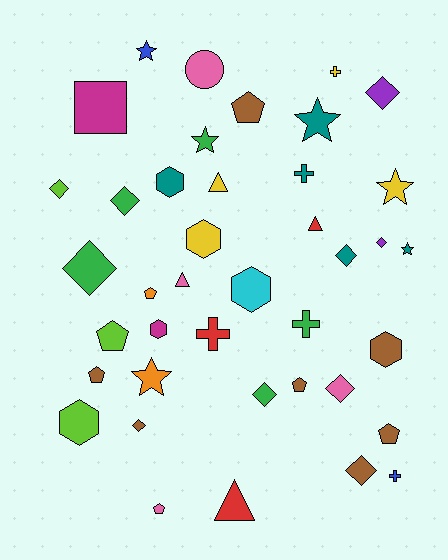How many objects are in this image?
There are 40 objects.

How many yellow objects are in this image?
There are 4 yellow objects.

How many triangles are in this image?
There are 4 triangles.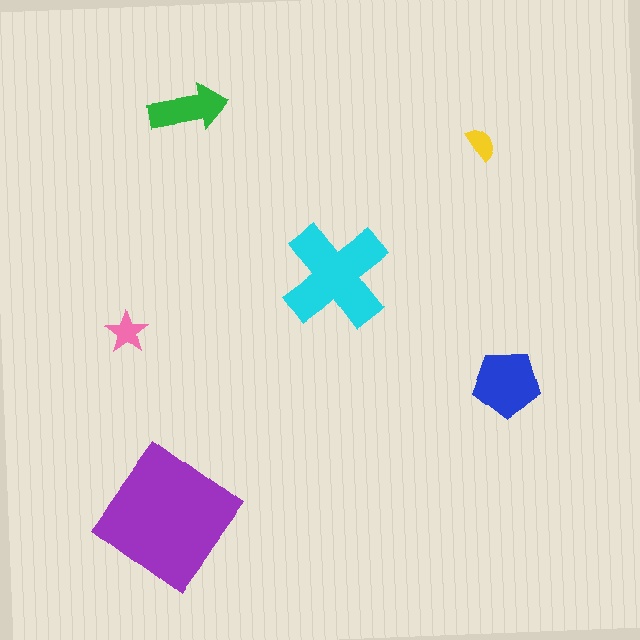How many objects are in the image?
There are 6 objects in the image.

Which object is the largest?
The purple diamond.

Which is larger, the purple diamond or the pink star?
The purple diamond.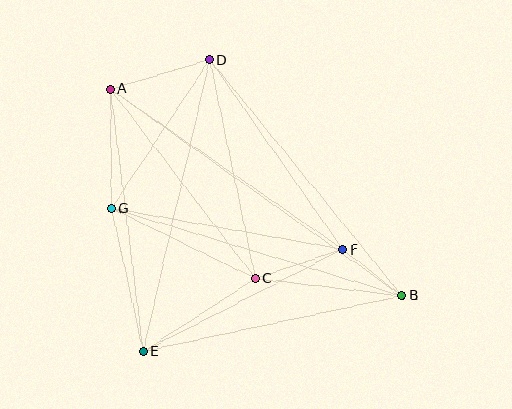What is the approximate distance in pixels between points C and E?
The distance between C and E is approximately 134 pixels.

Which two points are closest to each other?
Points B and F are closest to each other.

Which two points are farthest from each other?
Points A and B are farthest from each other.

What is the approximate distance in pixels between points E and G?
The distance between E and G is approximately 146 pixels.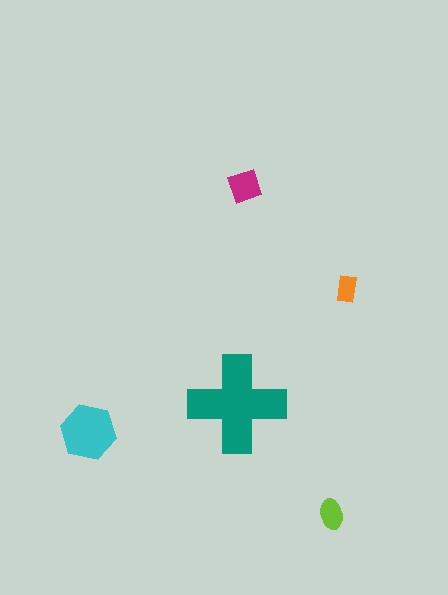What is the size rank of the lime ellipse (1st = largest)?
4th.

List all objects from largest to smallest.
The teal cross, the cyan hexagon, the magenta square, the lime ellipse, the orange rectangle.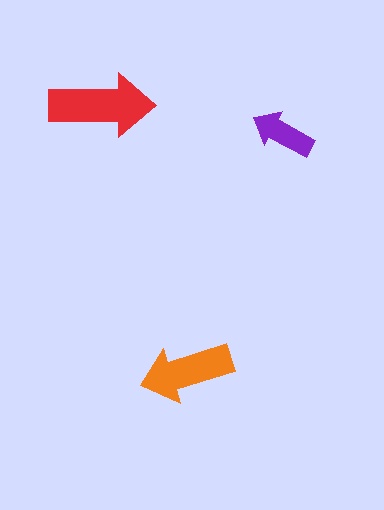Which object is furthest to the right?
The purple arrow is rightmost.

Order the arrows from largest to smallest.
the red one, the orange one, the purple one.